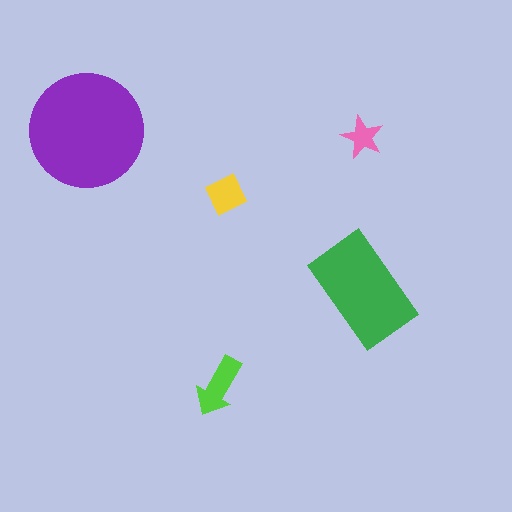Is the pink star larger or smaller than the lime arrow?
Smaller.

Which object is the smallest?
The pink star.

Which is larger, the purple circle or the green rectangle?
The purple circle.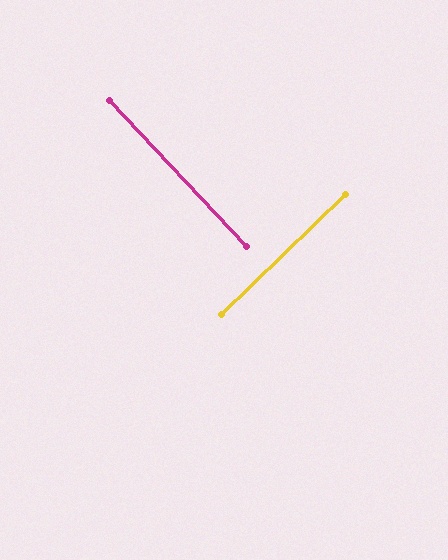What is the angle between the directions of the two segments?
Approximately 89 degrees.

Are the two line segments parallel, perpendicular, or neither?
Perpendicular — they meet at approximately 89°.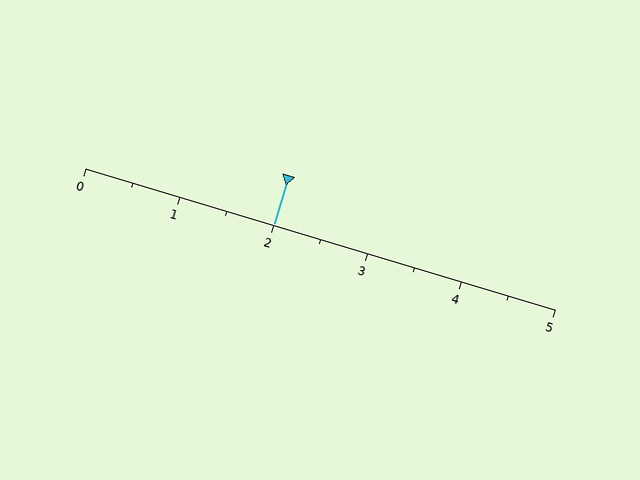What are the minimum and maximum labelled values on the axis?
The axis runs from 0 to 5.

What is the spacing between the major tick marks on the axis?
The major ticks are spaced 1 apart.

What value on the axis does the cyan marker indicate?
The marker indicates approximately 2.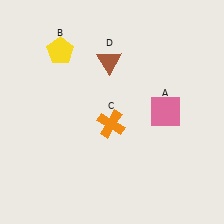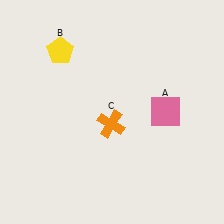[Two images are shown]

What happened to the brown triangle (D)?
The brown triangle (D) was removed in Image 2. It was in the top-left area of Image 1.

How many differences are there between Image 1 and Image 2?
There is 1 difference between the two images.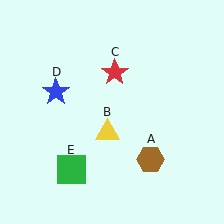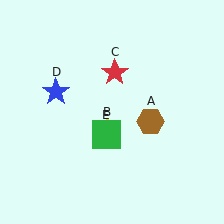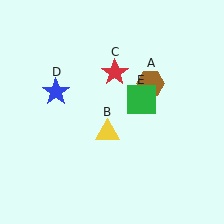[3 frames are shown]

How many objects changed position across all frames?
2 objects changed position: brown hexagon (object A), green square (object E).